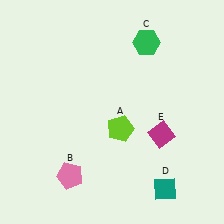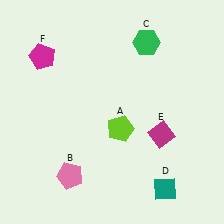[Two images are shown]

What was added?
A magenta pentagon (F) was added in Image 2.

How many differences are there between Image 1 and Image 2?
There is 1 difference between the two images.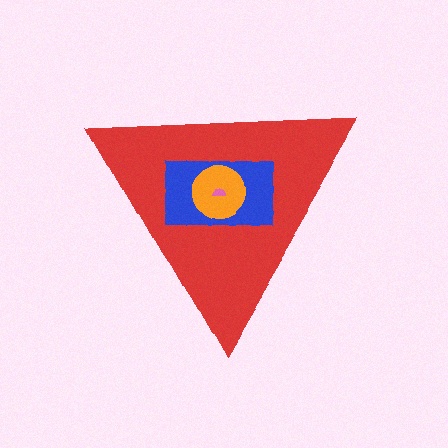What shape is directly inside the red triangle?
The blue rectangle.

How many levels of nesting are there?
4.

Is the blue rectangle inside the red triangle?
Yes.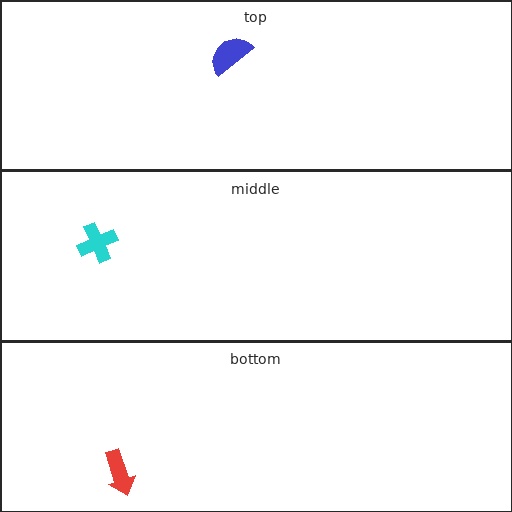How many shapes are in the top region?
1.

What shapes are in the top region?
The blue semicircle.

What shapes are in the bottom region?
The red arrow.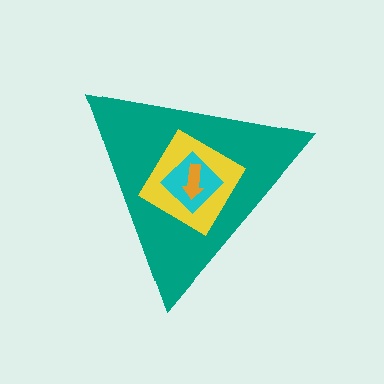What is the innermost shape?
The orange arrow.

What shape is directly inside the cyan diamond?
The orange arrow.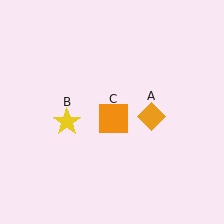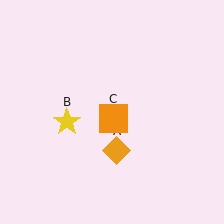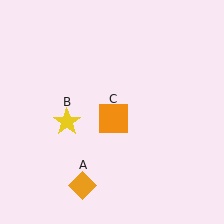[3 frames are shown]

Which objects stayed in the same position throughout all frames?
Yellow star (object B) and orange square (object C) remained stationary.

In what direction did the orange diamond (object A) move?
The orange diamond (object A) moved down and to the left.